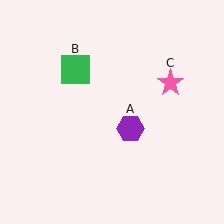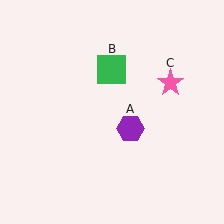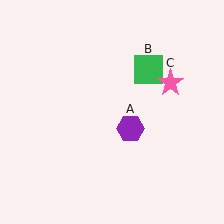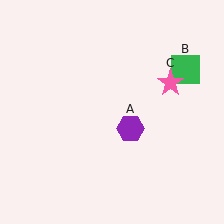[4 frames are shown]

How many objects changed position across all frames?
1 object changed position: green square (object B).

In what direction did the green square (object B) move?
The green square (object B) moved right.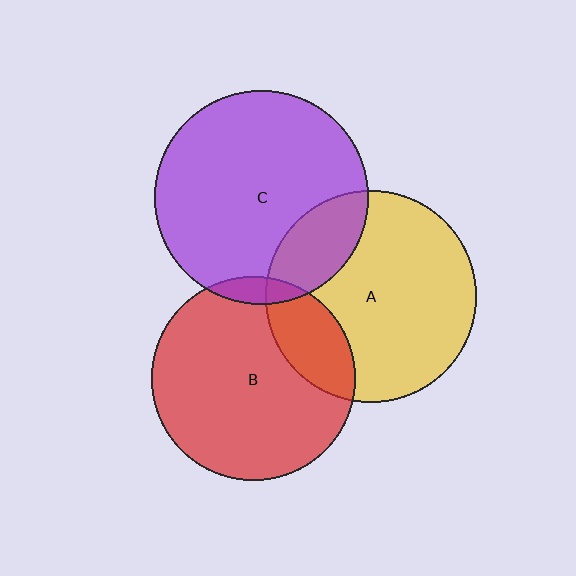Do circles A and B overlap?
Yes.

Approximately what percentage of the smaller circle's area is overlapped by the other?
Approximately 20%.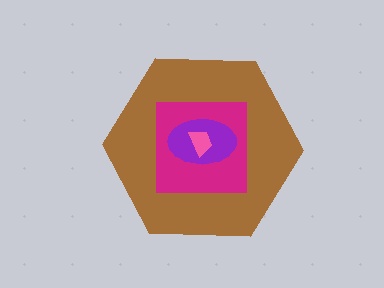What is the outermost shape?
The brown hexagon.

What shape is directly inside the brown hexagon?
The magenta square.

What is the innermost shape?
The pink trapezoid.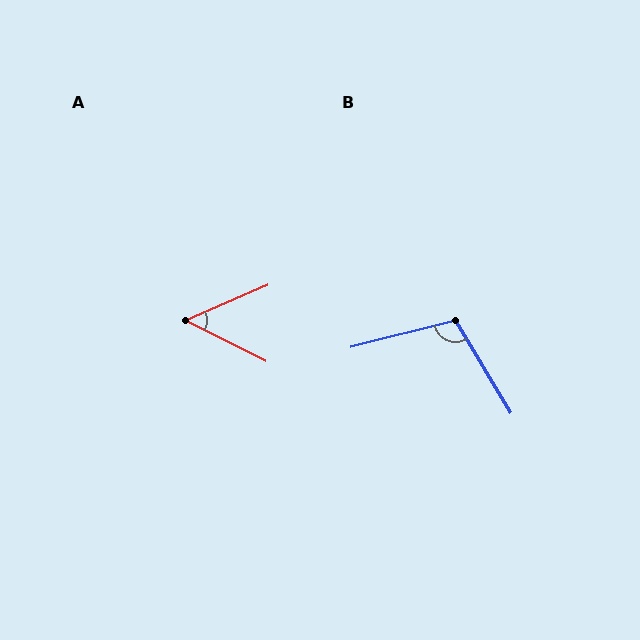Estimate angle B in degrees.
Approximately 107 degrees.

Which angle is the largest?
B, at approximately 107 degrees.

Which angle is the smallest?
A, at approximately 50 degrees.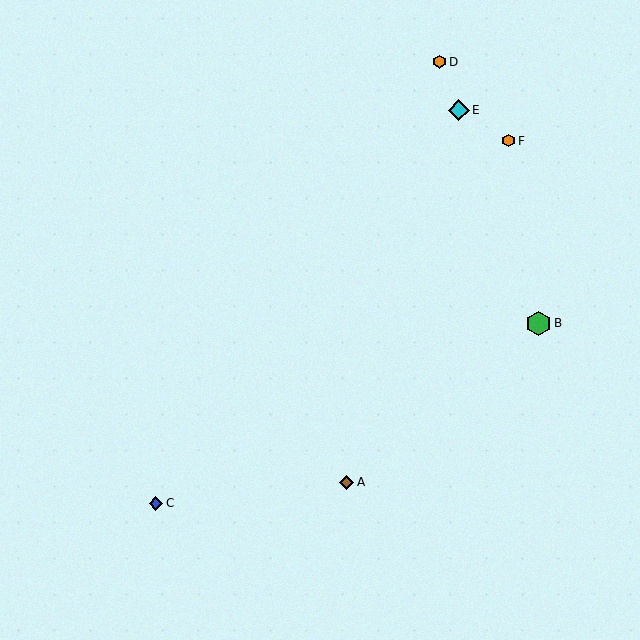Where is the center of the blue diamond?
The center of the blue diamond is at (156, 503).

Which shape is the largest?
The green hexagon (labeled B) is the largest.